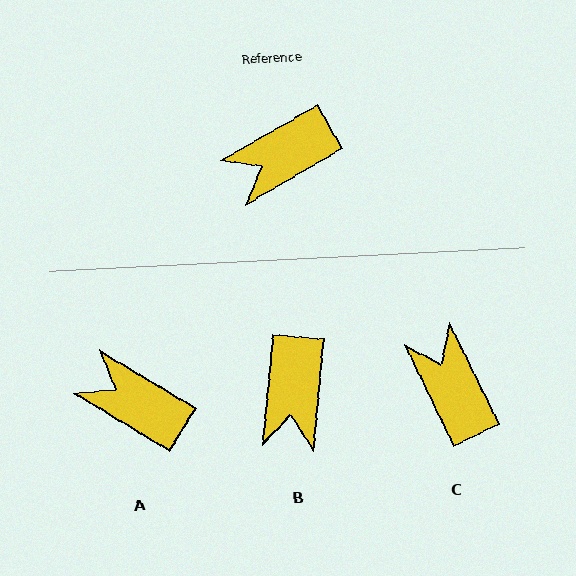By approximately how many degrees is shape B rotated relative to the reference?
Approximately 55 degrees counter-clockwise.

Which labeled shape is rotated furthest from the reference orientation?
C, about 94 degrees away.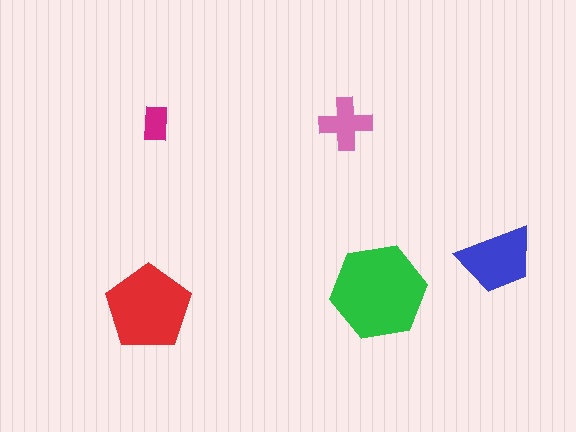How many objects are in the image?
There are 5 objects in the image.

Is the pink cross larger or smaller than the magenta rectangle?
Larger.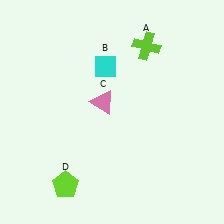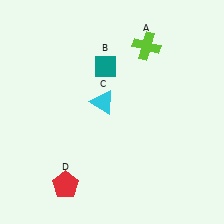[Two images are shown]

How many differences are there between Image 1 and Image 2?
There are 3 differences between the two images.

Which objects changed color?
B changed from cyan to teal. C changed from pink to cyan. D changed from lime to red.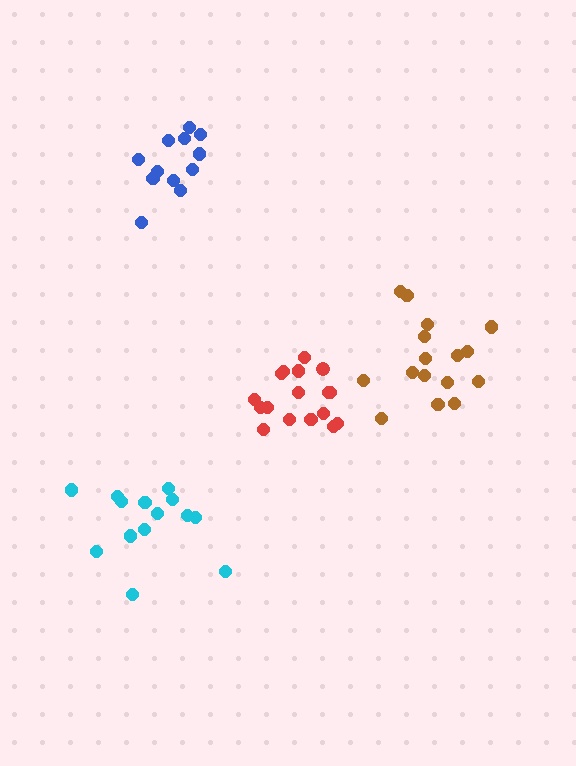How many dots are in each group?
Group 1: 16 dots, Group 2: 14 dots, Group 3: 12 dots, Group 4: 17 dots (59 total).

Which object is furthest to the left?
The cyan cluster is leftmost.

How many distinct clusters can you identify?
There are 4 distinct clusters.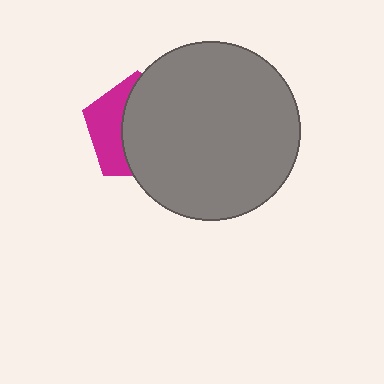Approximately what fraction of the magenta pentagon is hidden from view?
Roughly 64% of the magenta pentagon is hidden behind the gray circle.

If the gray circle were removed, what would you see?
You would see the complete magenta pentagon.